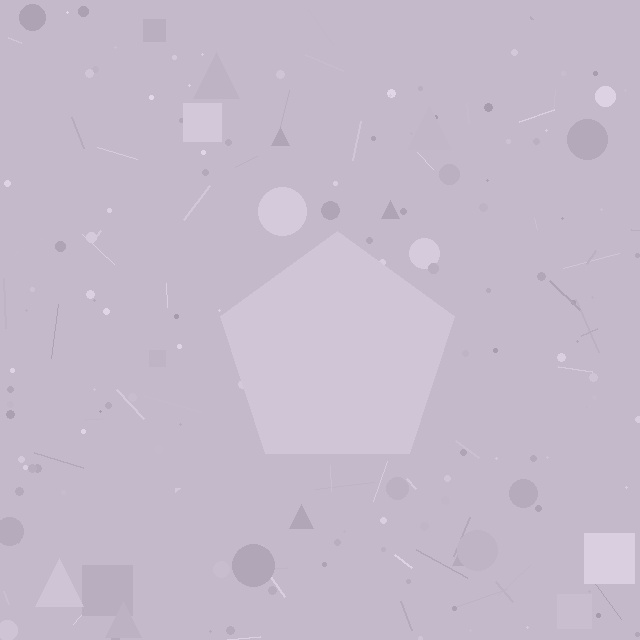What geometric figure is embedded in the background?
A pentagon is embedded in the background.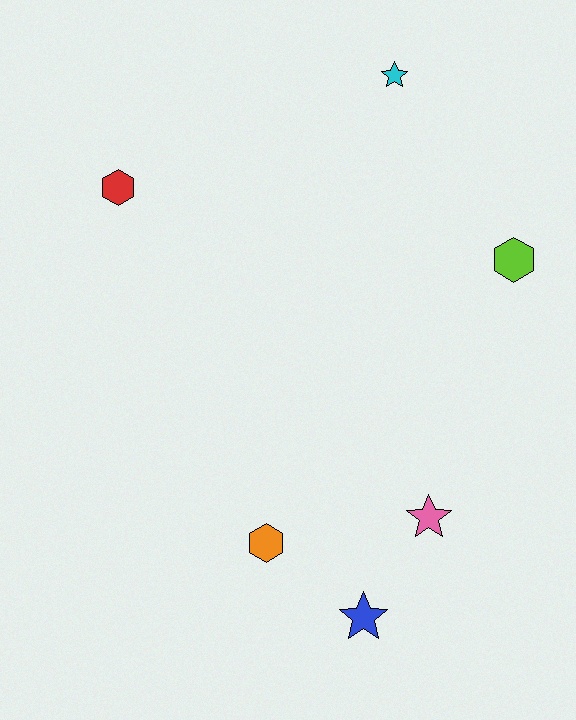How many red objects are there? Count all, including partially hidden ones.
There is 1 red object.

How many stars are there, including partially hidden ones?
There are 3 stars.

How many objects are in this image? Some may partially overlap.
There are 6 objects.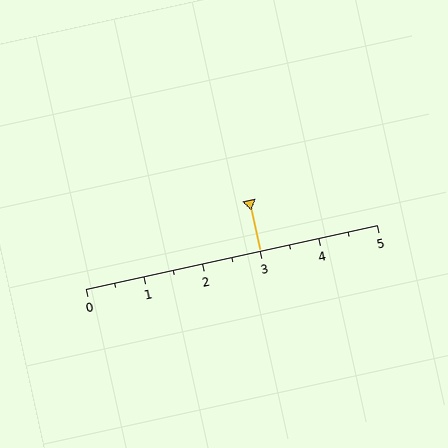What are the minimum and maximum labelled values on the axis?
The axis runs from 0 to 5.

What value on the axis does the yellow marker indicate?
The marker indicates approximately 3.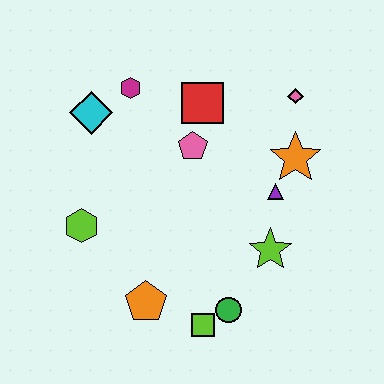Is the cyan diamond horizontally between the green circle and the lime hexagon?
Yes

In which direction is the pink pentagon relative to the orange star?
The pink pentagon is to the left of the orange star.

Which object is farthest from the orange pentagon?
The pink diamond is farthest from the orange pentagon.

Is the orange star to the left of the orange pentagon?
No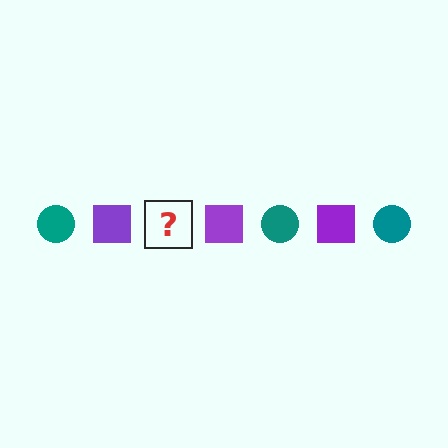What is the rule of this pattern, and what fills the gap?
The rule is that the pattern alternates between teal circle and purple square. The gap should be filled with a teal circle.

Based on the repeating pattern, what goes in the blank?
The blank should be a teal circle.